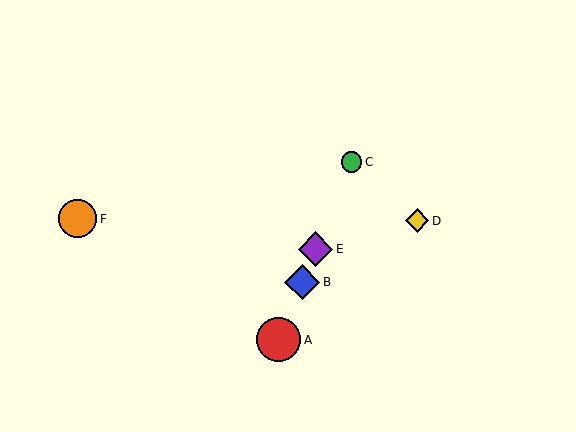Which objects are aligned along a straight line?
Objects A, B, C, E are aligned along a straight line.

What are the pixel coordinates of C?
Object C is at (352, 162).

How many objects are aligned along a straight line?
4 objects (A, B, C, E) are aligned along a straight line.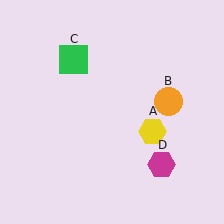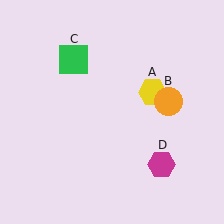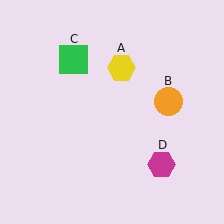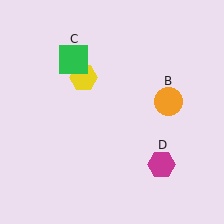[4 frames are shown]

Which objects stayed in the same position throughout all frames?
Orange circle (object B) and green square (object C) and magenta hexagon (object D) remained stationary.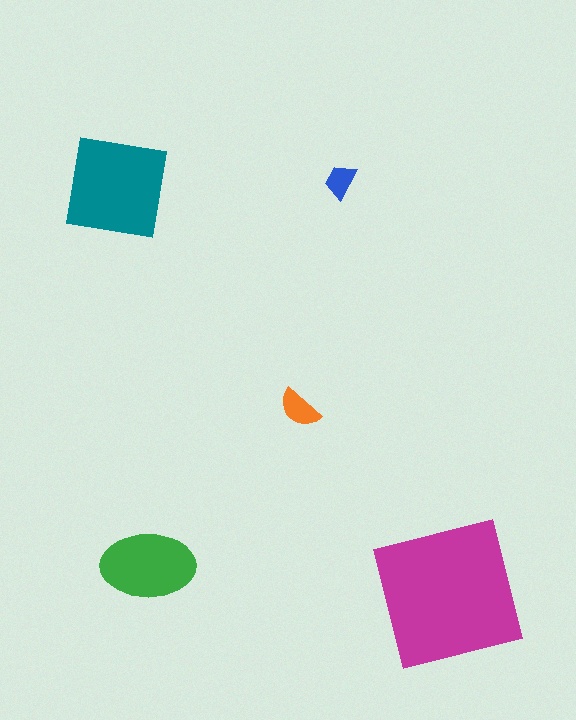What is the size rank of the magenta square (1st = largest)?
1st.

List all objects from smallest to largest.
The blue trapezoid, the orange semicircle, the green ellipse, the teal square, the magenta square.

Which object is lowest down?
The magenta square is bottommost.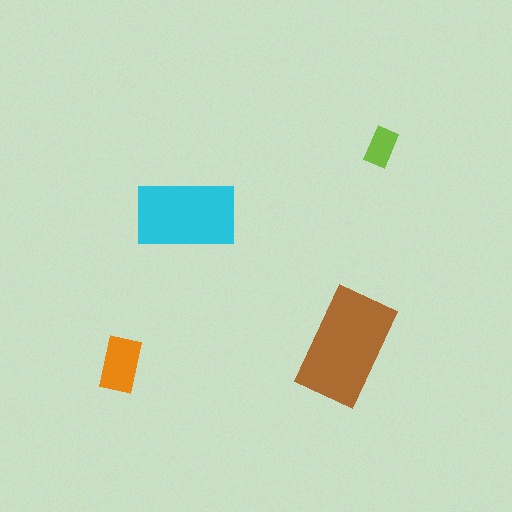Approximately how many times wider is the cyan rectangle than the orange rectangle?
About 2 times wider.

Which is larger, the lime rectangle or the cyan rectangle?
The cyan one.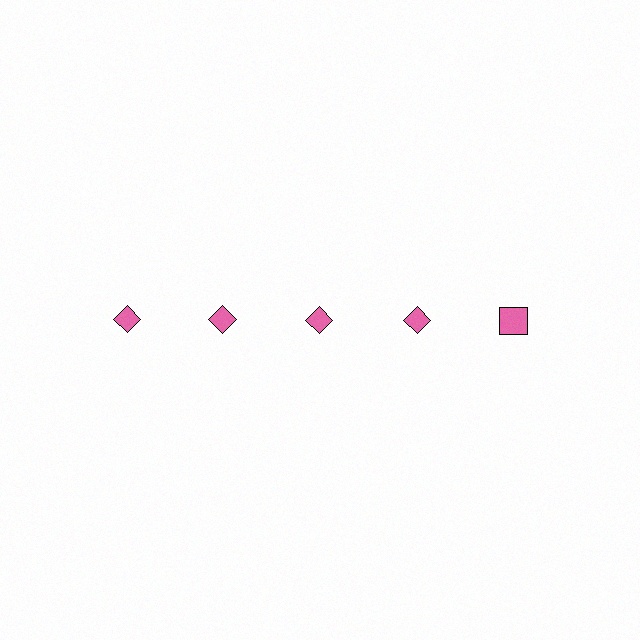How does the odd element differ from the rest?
It has a different shape: square instead of diamond.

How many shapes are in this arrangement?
There are 5 shapes arranged in a grid pattern.